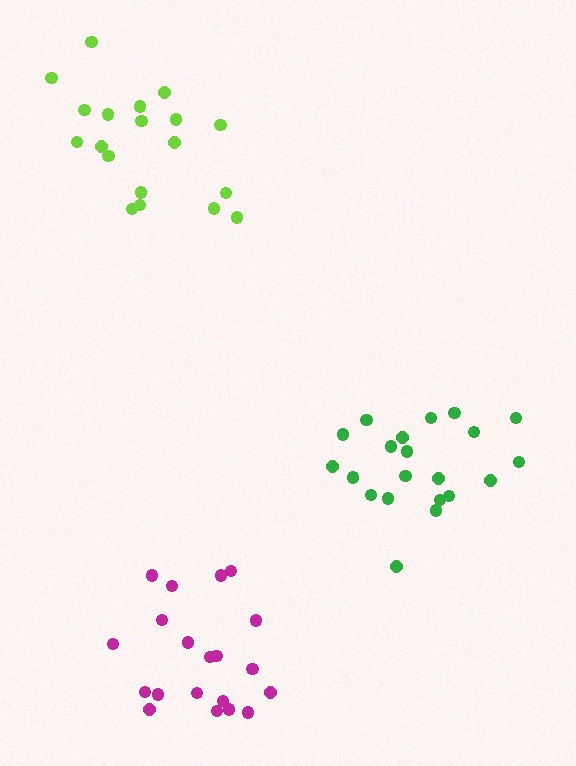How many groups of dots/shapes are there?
There are 3 groups.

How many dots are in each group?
Group 1: 20 dots, Group 2: 19 dots, Group 3: 21 dots (60 total).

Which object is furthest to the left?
The lime cluster is leftmost.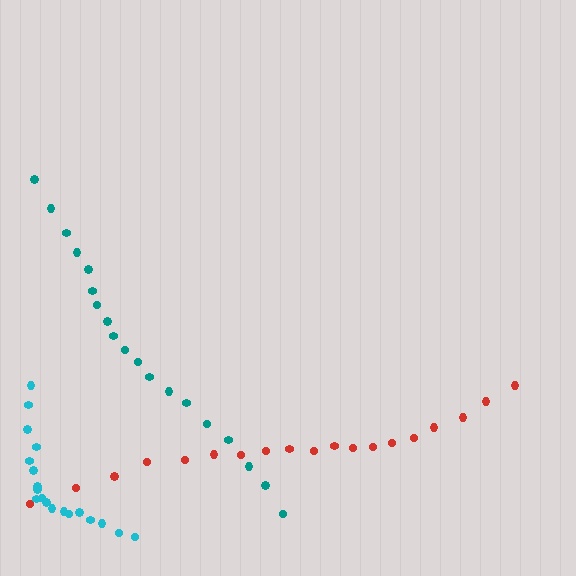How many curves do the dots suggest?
There are 3 distinct paths.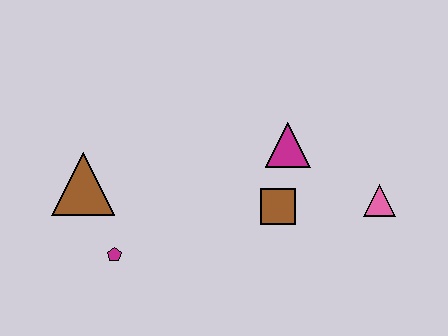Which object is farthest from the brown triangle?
The pink triangle is farthest from the brown triangle.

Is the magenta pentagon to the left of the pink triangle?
Yes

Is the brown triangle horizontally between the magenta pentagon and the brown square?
No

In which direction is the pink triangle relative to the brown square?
The pink triangle is to the right of the brown square.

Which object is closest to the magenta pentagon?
The brown triangle is closest to the magenta pentagon.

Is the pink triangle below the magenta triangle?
Yes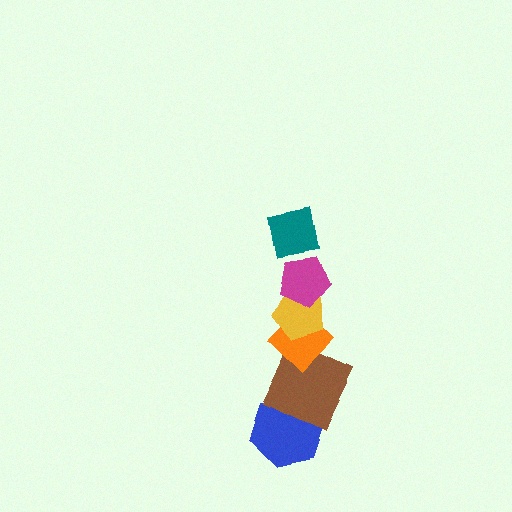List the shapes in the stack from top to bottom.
From top to bottom: the teal square, the magenta pentagon, the yellow pentagon, the orange diamond, the brown square, the blue hexagon.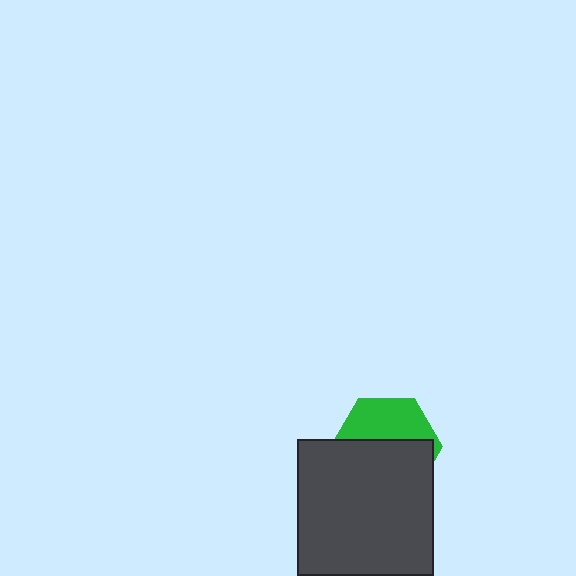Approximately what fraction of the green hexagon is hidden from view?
Roughly 58% of the green hexagon is hidden behind the dark gray square.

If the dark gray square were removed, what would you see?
You would see the complete green hexagon.